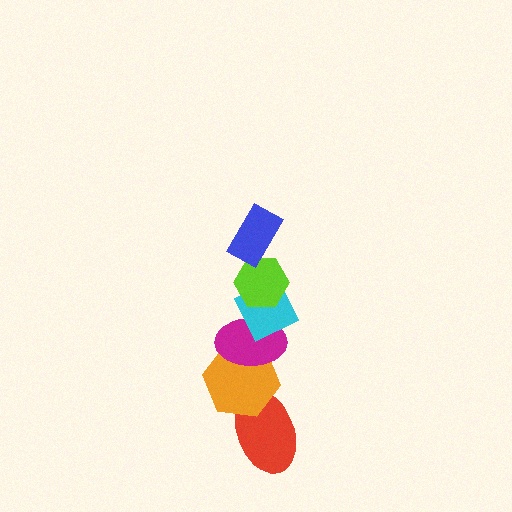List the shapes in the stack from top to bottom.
From top to bottom: the blue rectangle, the lime hexagon, the cyan diamond, the magenta ellipse, the orange hexagon, the red ellipse.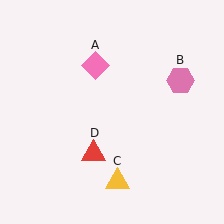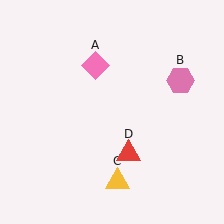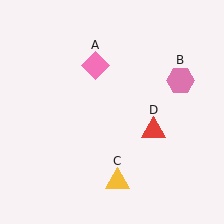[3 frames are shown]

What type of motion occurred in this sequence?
The red triangle (object D) rotated counterclockwise around the center of the scene.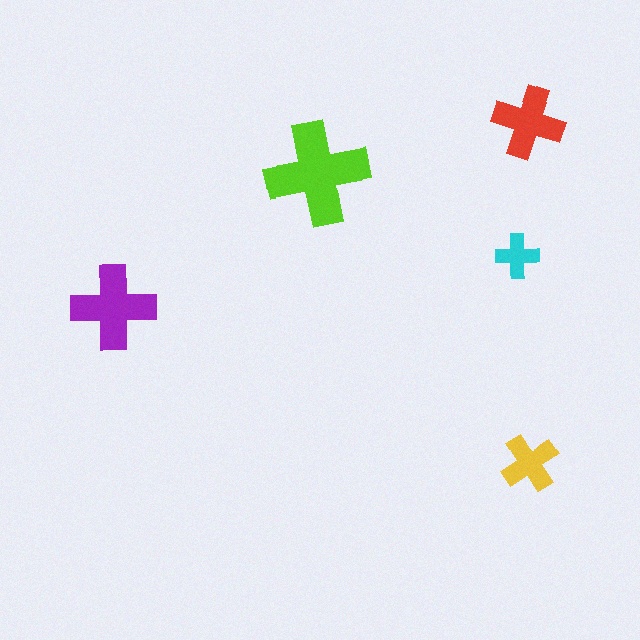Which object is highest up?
The red cross is topmost.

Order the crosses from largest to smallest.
the lime one, the purple one, the red one, the yellow one, the cyan one.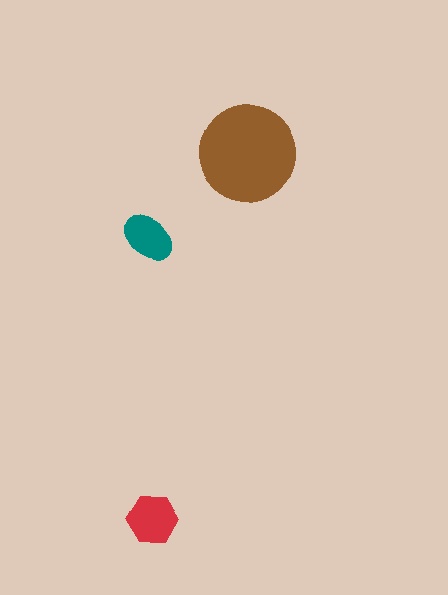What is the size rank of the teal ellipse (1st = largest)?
3rd.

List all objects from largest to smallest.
The brown circle, the red hexagon, the teal ellipse.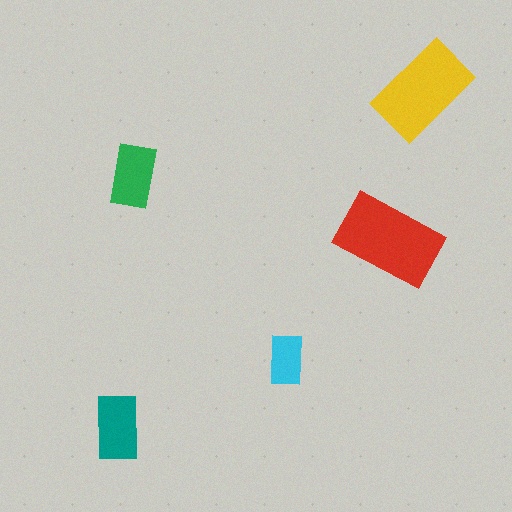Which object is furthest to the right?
The yellow rectangle is rightmost.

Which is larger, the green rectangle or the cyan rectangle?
The green one.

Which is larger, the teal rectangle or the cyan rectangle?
The teal one.